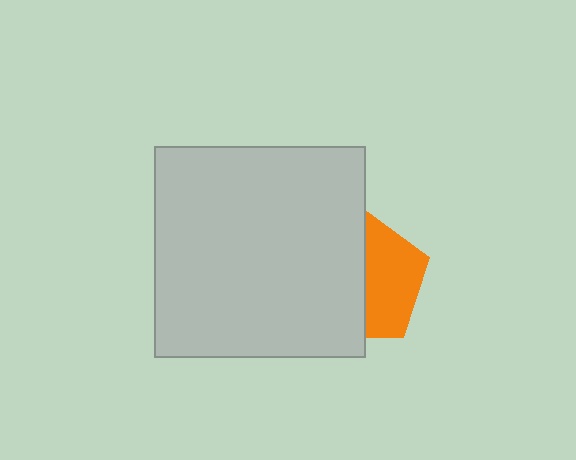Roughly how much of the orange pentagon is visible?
About half of it is visible (roughly 46%).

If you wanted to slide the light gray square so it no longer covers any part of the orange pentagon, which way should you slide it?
Slide it left — that is the most direct way to separate the two shapes.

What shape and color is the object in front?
The object in front is a light gray square.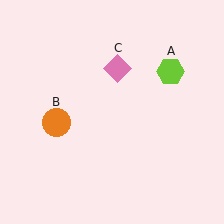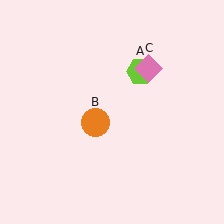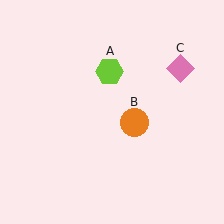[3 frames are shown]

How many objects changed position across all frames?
3 objects changed position: lime hexagon (object A), orange circle (object B), pink diamond (object C).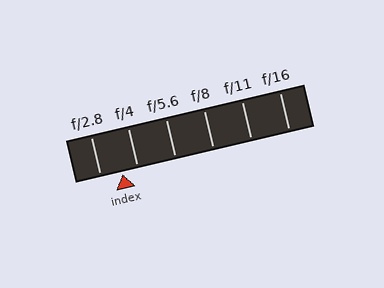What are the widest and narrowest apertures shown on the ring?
The widest aperture shown is f/2.8 and the narrowest is f/16.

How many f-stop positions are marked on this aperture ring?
There are 6 f-stop positions marked.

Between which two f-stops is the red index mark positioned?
The index mark is between f/2.8 and f/4.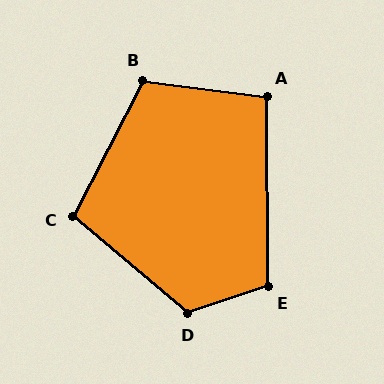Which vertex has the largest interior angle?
D, at approximately 121 degrees.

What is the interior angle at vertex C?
Approximately 103 degrees (obtuse).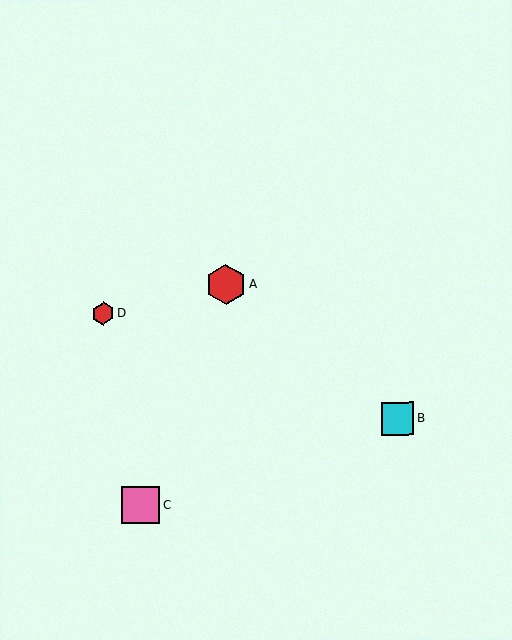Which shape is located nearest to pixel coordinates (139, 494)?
The pink square (labeled C) at (141, 505) is nearest to that location.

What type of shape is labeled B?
Shape B is a cyan square.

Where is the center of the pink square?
The center of the pink square is at (141, 505).